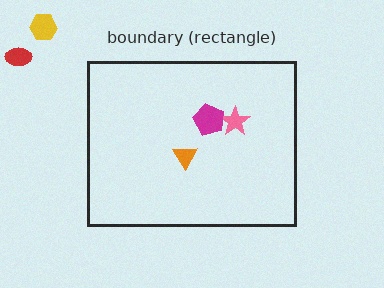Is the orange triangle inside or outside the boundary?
Inside.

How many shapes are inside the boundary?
3 inside, 2 outside.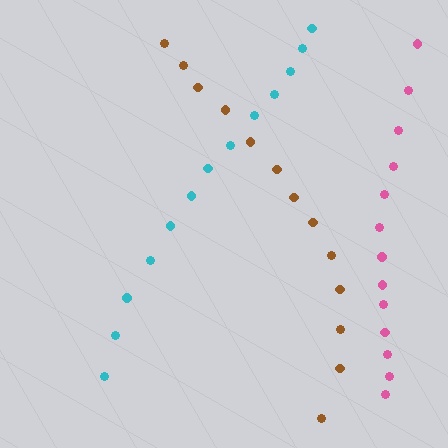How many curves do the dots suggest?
There are 3 distinct paths.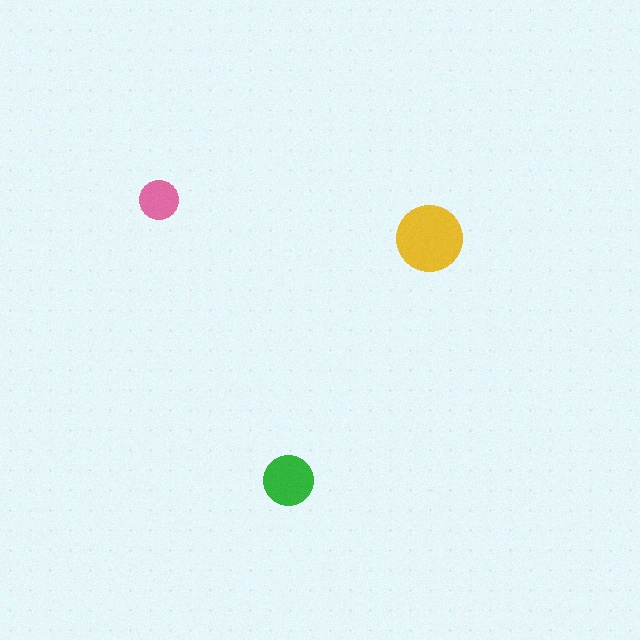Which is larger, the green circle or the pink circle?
The green one.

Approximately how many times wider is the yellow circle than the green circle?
About 1.5 times wider.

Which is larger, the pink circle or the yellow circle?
The yellow one.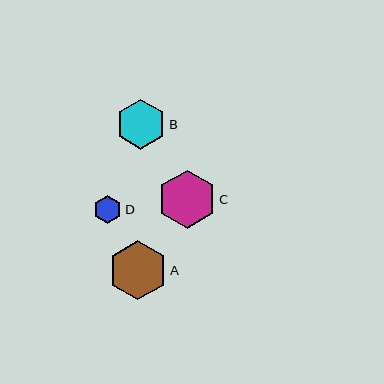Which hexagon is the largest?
Hexagon A is the largest with a size of approximately 59 pixels.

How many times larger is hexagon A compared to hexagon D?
Hexagon A is approximately 2.1 times the size of hexagon D.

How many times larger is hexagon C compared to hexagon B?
Hexagon C is approximately 1.2 times the size of hexagon B.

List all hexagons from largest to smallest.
From largest to smallest: A, C, B, D.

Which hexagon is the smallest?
Hexagon D is the smallest with a size of approximately 28 pixels.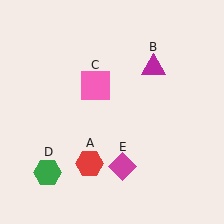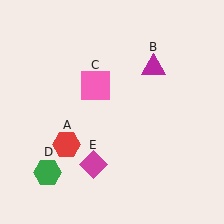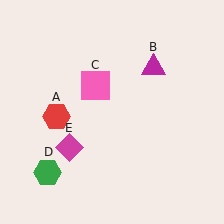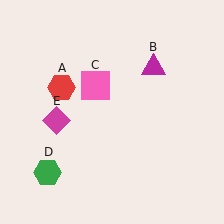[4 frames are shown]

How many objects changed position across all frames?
2 objects changed position: red hexagon (object A), magenta diamond (object E).